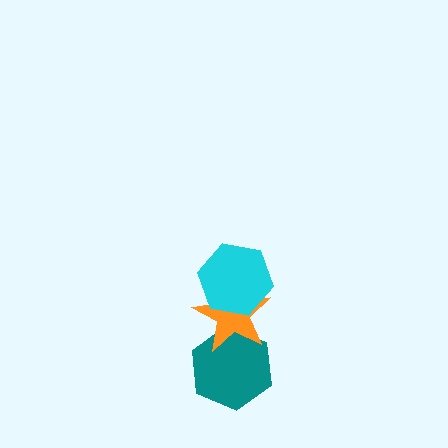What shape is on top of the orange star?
The cyan hexagon is on top of the orange star.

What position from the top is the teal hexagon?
The teal hexagon is 3rd from the top.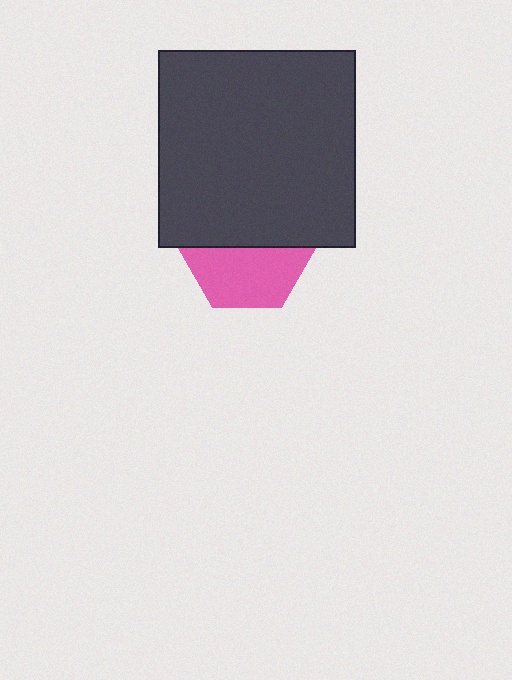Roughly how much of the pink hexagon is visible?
About half of it is visible (roughly 49%).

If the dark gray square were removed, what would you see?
You would see the complete pink hexagon.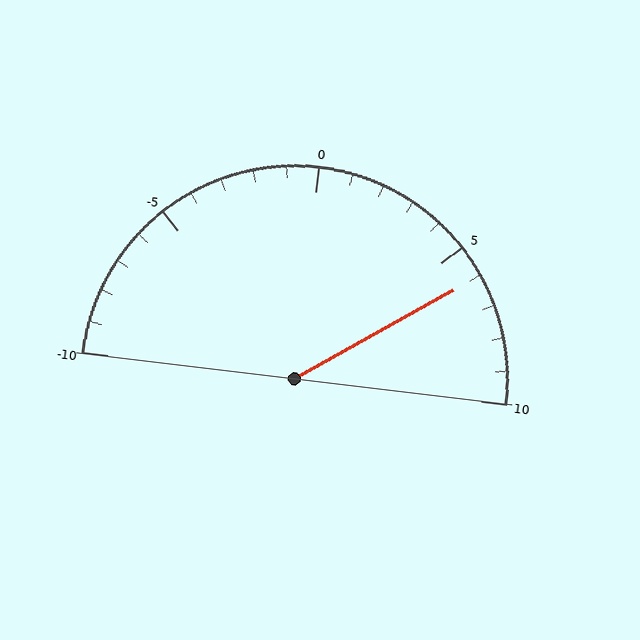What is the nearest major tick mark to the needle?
The nearest major tick mark is 5.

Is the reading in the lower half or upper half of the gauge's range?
The reading is in the upper half of the range (-10 to 10).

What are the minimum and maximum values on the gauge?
The gauge ranges from -10 to 10.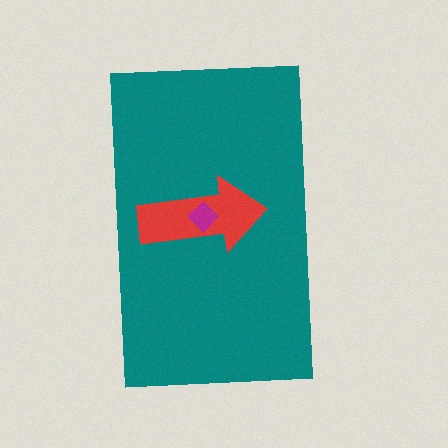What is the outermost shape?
The teal rectangle.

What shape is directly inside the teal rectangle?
The red arrow.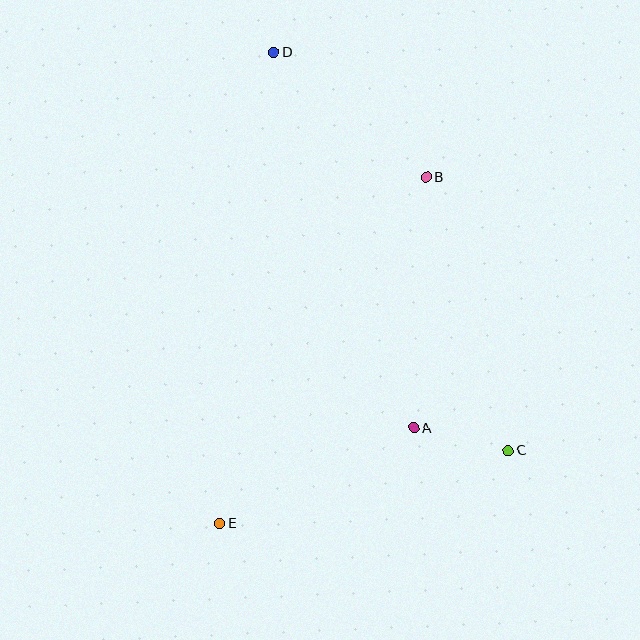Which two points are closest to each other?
Points A and C are closest to each other.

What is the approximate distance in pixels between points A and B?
The distance between A and B is approximately 251 pixels.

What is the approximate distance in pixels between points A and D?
The distance between A and D is approximately 401 pixels.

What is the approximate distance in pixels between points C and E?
The distance between C and E is approximately 297 pixels.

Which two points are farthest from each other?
Points D and E are farthest from each other.